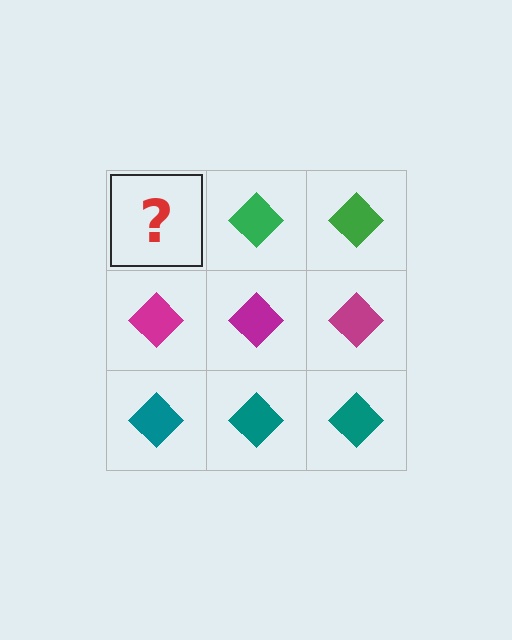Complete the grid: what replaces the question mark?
The question mark should be replaced with a green diamond.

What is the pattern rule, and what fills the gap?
The rule is that each row has a consistent color. The gap should be filled with a green diamond.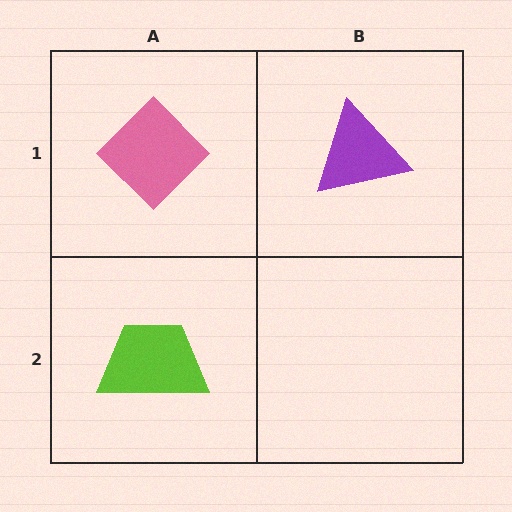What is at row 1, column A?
A pink diamond.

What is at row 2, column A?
A lime trapezoid.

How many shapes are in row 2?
1 shape.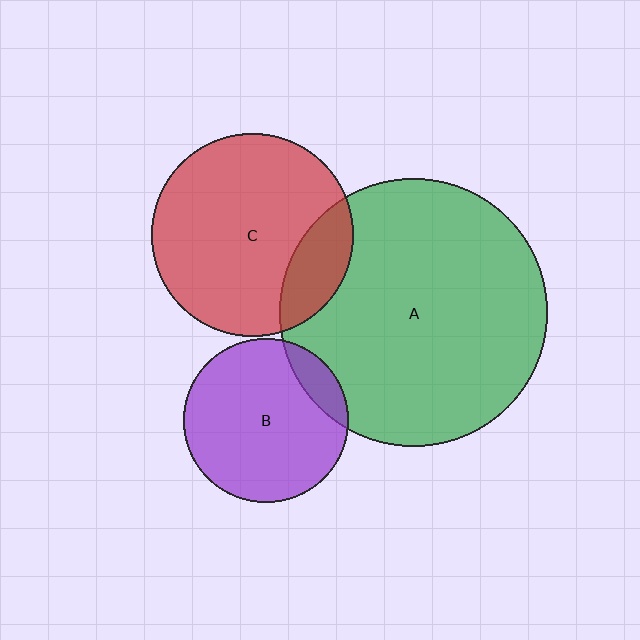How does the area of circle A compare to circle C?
Approximately 1.7 times.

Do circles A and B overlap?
Yes.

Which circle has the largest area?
Circle A (green).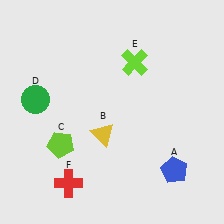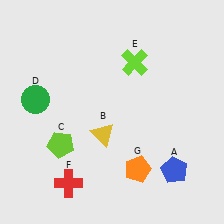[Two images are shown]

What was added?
An orange pentagon (G) was added in Image 2.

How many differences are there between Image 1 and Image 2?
There is 1 difference between the two images.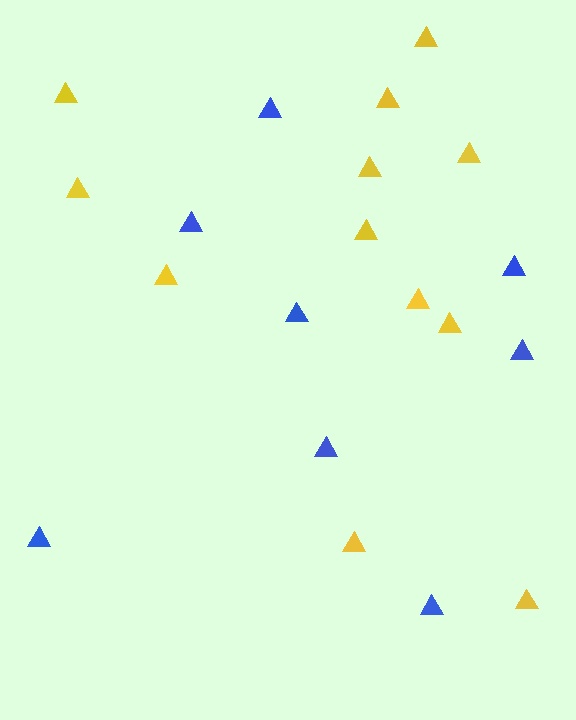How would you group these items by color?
There are 2 groups: one group of yellow triangles (12) and one group of blue triangles (8).